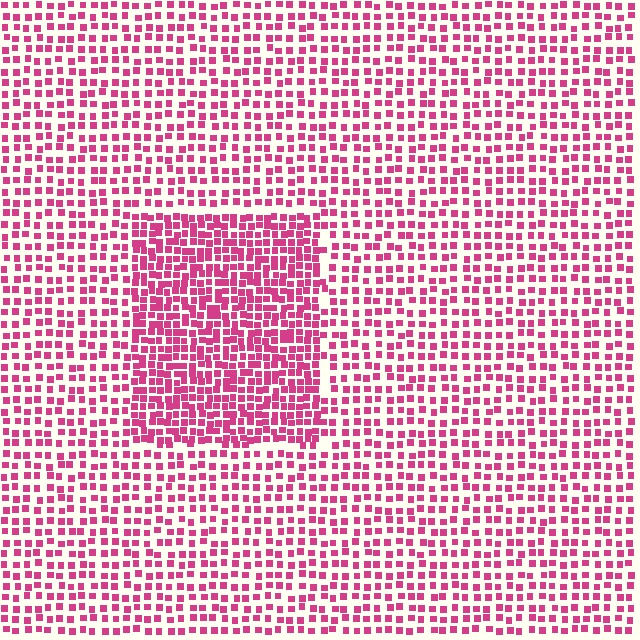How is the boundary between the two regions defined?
The boundary is defined by a change in element density (approximately 1.8x ratio). All elements are the same color, size, and shape.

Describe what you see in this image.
The image contains small magenta elements arranged at two different densities. A rectangle-shaped region is visible where the elements are more densely packed than the surrounding area.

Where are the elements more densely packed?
The elements are more densely packed inside the rectangle boundary.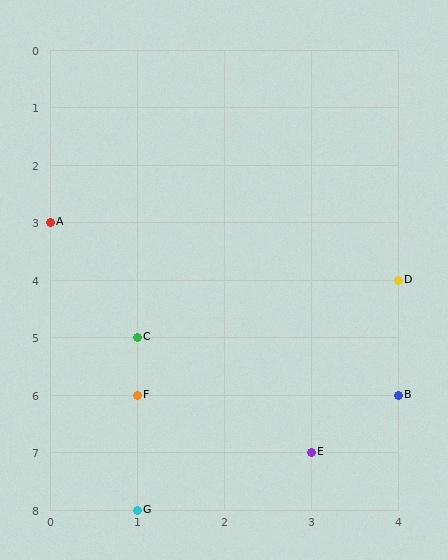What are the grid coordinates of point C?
Point C is at grid coordinates (1, 5).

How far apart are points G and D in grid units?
Points G and D are 3 columns and 4 rows apart (about 5.0 grid units diagonally).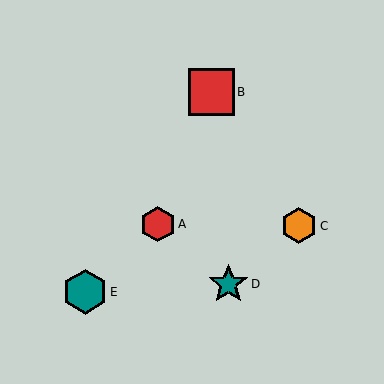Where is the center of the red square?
The center of the red square is at (211, 92).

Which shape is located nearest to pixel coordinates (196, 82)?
The red square (labeled B) at (211, 92) is nearest to that location.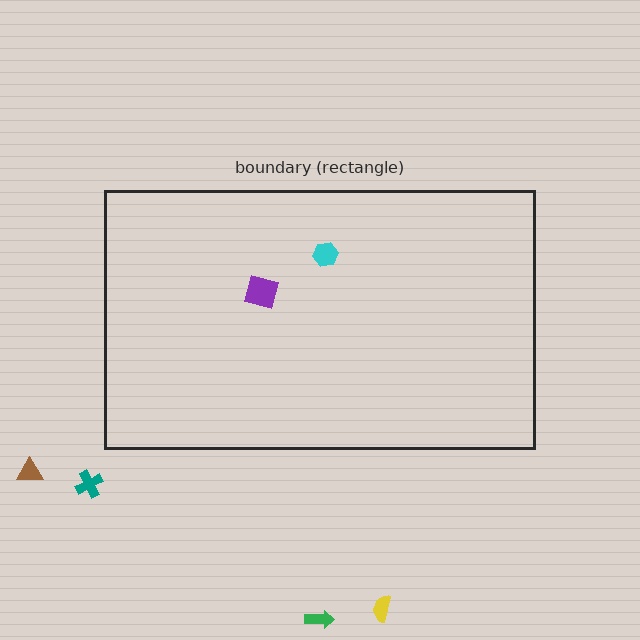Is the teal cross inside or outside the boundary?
Outside.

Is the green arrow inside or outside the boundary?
Outside.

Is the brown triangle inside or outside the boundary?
Outside.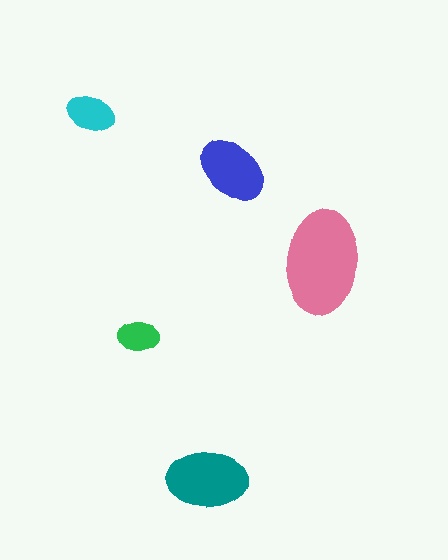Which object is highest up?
The cyan ellipse is topmost.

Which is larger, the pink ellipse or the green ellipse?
The pink one.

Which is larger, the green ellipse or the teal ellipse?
The teal one.